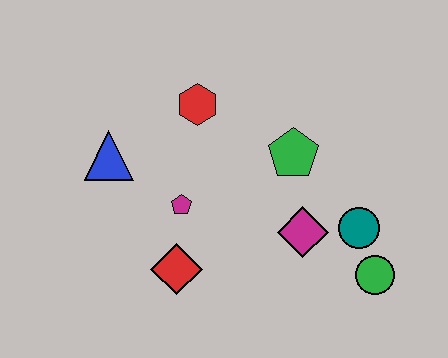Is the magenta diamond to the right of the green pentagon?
Yes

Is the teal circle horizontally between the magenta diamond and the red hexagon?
No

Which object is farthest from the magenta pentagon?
The green circle is farthest from the magenta pentagon.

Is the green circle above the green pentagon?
No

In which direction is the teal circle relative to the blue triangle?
The teal circle is to the right of the blue triangle.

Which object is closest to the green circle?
The teal circle is closest to the green circle.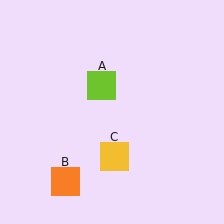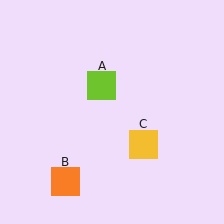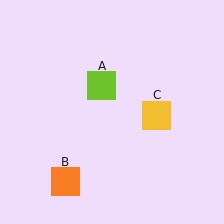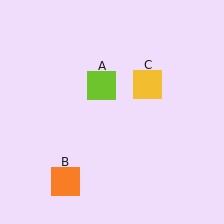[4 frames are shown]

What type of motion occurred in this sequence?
The yellow square (object C) rotated counterclockwise around the center of the scene.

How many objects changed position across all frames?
1 object changed position: yellow square (object C).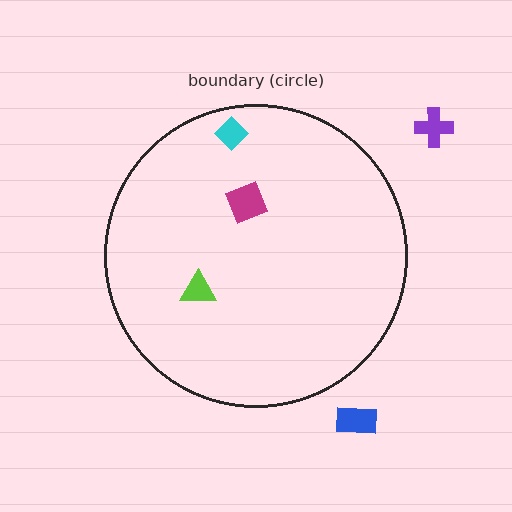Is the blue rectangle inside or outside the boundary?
Outside.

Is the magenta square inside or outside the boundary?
Inside.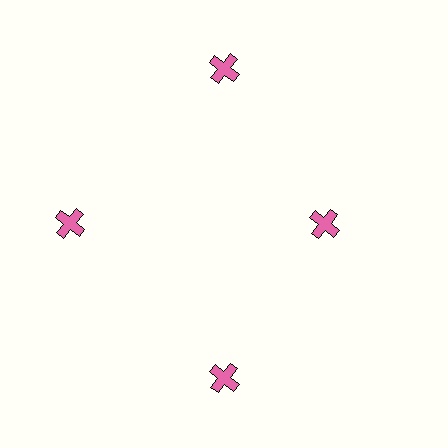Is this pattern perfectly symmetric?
No. The 4 pink crosses are arranged in a ring, but one element near the 3 o'clock position is pulled inward toward the center, breaking the 4-fold rotational symmetry.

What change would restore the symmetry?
The symmetry would be restored by moving it outward, back onto the ring so that all 4 crosses sit at equal angles and equal distance from the center.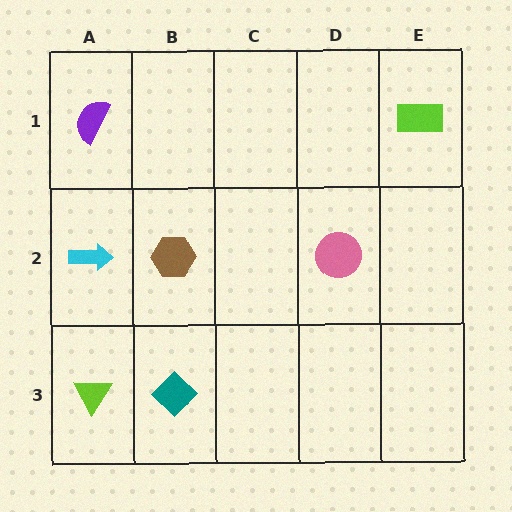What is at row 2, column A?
A cyan arrow.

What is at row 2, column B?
A brown hexagon.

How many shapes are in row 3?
2 shapes.